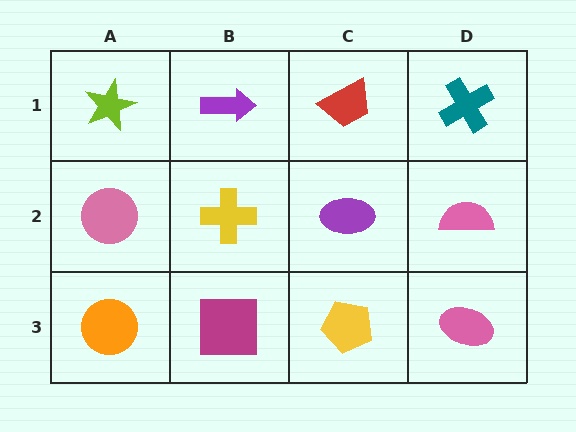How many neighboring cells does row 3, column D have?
2.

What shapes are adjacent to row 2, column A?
A lime star (row 1, column A), an orange circle (row 3, column A), a yellow cross (row 2, column B).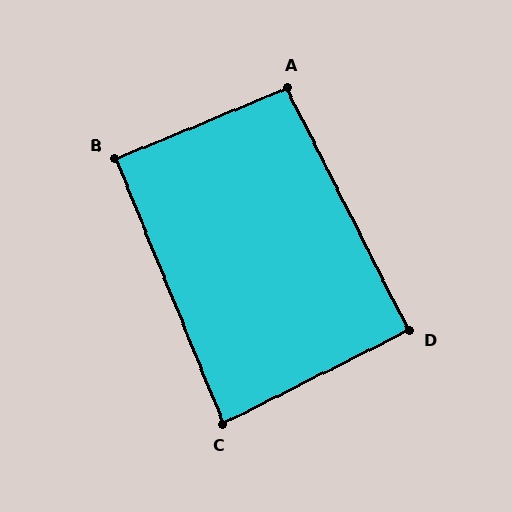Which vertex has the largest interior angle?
A, at approximately 94 degrees.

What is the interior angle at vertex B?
Approximately 90 degrees (approximately right).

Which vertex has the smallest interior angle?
C, at approximately 86 degrees.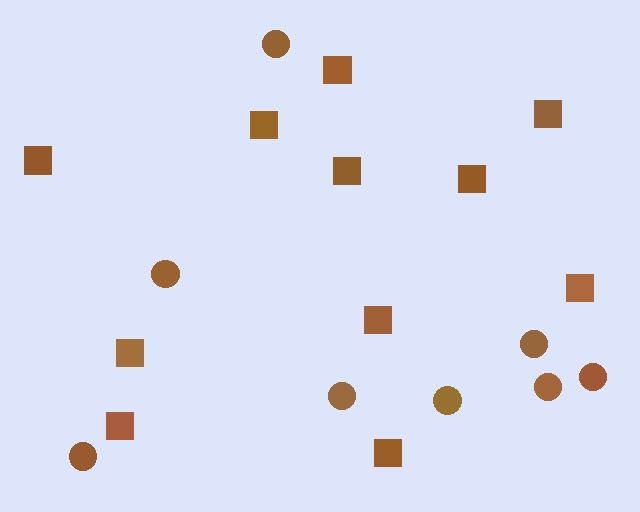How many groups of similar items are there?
There are 2 groups: one group of circles (8) and one group of squares (11).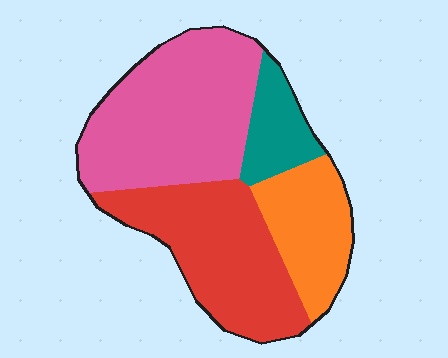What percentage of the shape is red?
Red covers around 30% of the shape.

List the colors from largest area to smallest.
From largest to smallest: pink, red, orange, teal.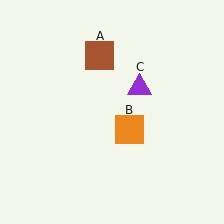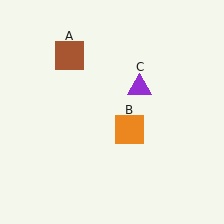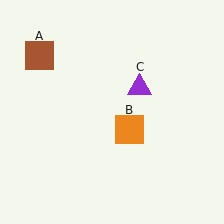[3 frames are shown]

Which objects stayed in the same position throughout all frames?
Orange square (object B) and purple triangle (object C) remained stationary.